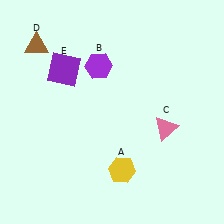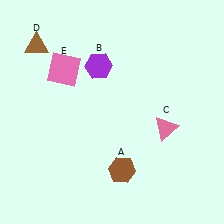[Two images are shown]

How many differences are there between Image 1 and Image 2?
There are 2 differences between the two images.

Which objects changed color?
A changed from yellow to brown. E changed from purple to pink.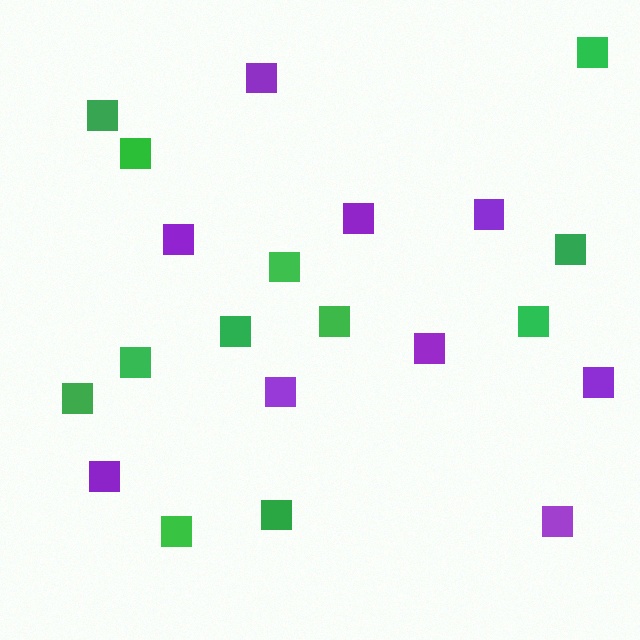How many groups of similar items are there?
There are 2 groups: one group of purple squares (9) and one group of green squares (12).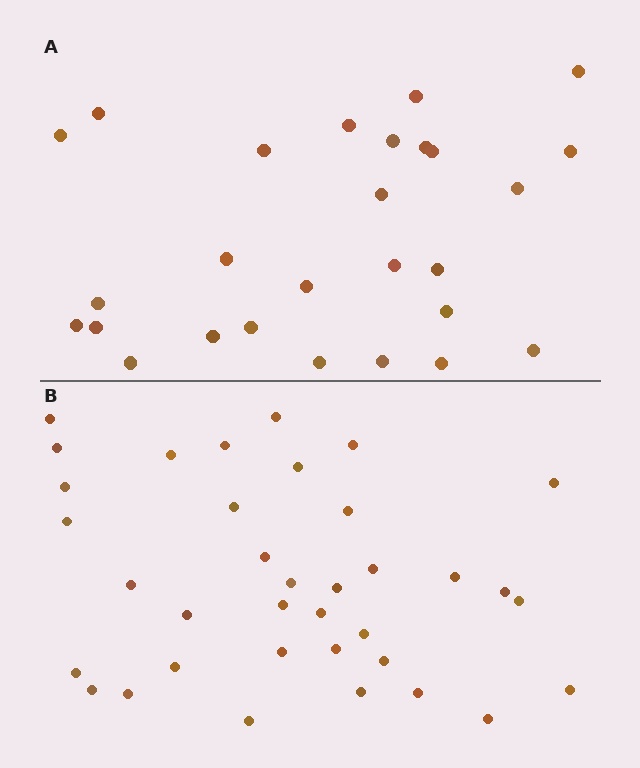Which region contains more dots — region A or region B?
Region B (the bottom region) has more dots.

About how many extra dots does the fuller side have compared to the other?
Region B has roughly 8 or so more dots than region A.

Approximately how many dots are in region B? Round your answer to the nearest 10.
About 40 dots. (The exact count is 36, which rounds to 40.)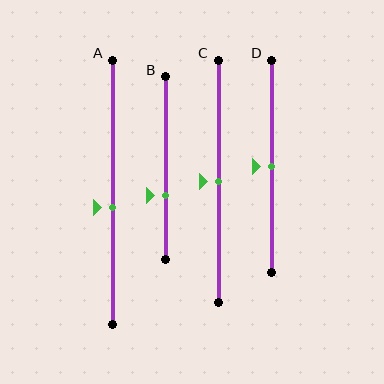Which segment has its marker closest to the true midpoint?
Segment C has its marker closest to the true midpoint.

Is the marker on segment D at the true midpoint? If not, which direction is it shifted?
Yes, the marker on segment D is at the true midpoint.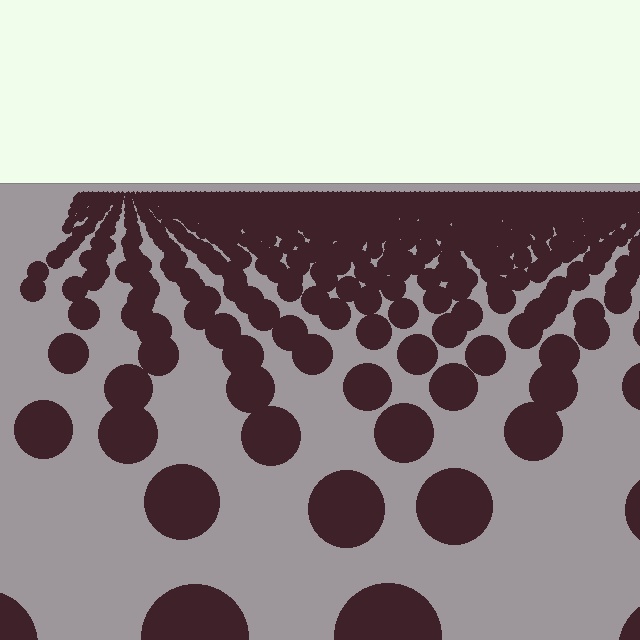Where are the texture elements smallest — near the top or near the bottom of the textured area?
Near the top.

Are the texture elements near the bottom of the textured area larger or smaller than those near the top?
Larger. Near the bottom, elements are closer to the viewer and appear at a bigger on-screen size.